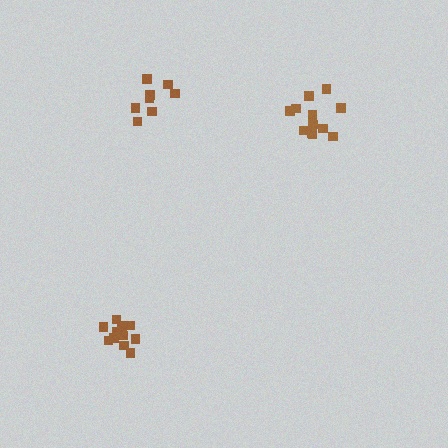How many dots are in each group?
Group 1: 8 dots, Group 2: 13 dots, Group 3: 11 dots (32 total).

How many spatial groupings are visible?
There are 3 spatial groupings.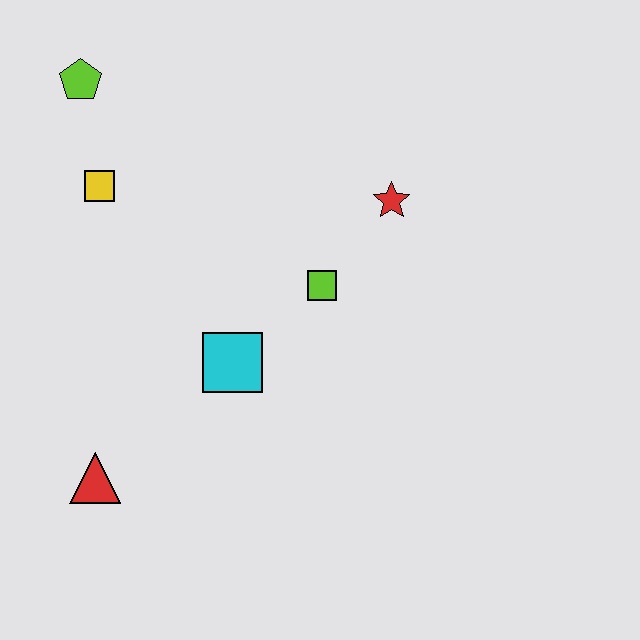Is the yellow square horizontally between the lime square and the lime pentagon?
Yes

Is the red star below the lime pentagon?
Yes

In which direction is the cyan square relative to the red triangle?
The cyan square is to the right of the red triangle.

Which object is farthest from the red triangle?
The red star is farthest from the red triangle.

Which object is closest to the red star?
The lime square is closest to the red star.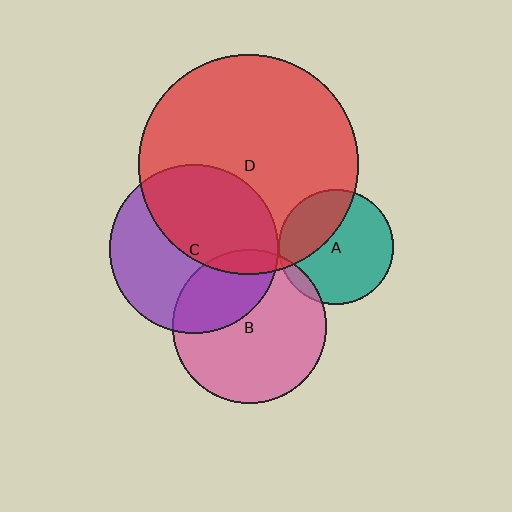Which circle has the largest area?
Circle D (red).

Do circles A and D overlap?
Yes.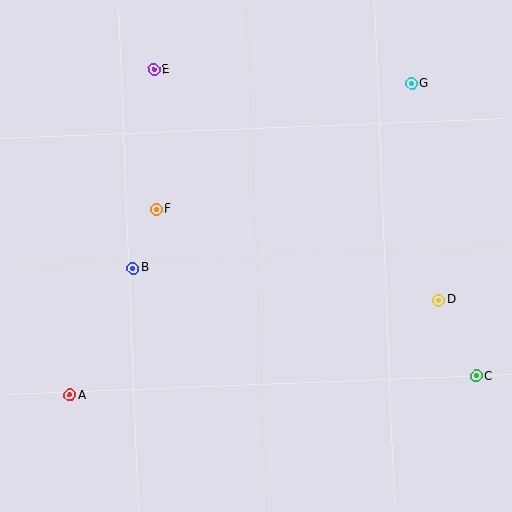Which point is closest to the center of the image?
Point F at (157, 209) is closest to the center.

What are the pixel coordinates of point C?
Point C is at (476, 376).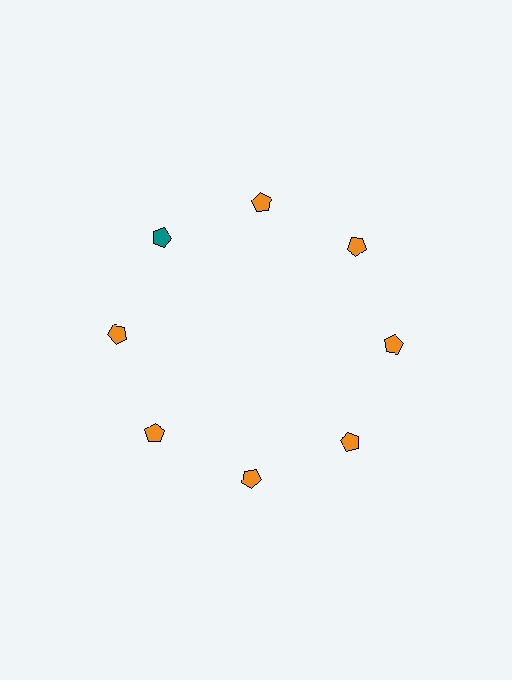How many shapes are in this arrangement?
There are 8 shapes arranged in a ring pattern.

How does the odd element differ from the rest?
It has a different color: teal instead of orange.